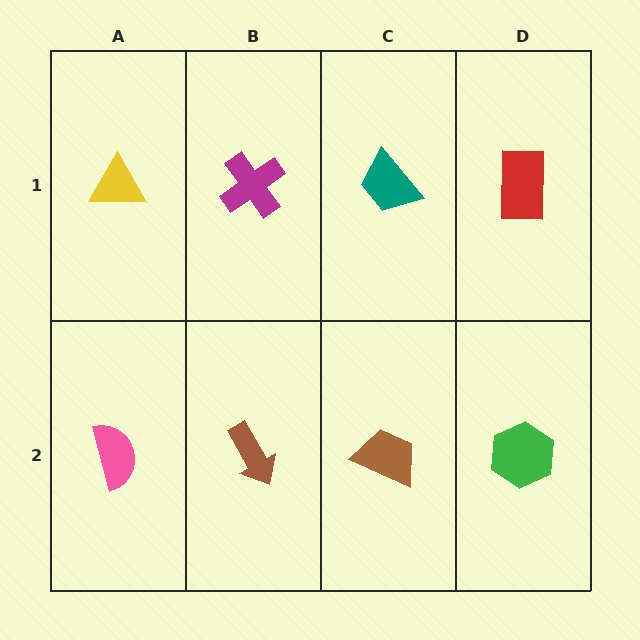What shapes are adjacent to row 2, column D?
A red rectangle (row 1, column D), a brown trapezoid (row 2, column C).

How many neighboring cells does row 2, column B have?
3.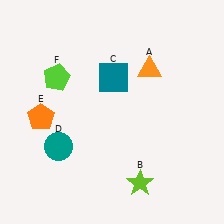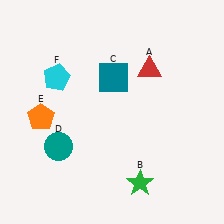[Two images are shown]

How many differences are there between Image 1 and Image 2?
There are 3 differences between the two images.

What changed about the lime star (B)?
In Image 1, B is lime. In Image 2, it changed to green.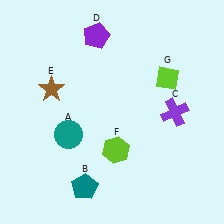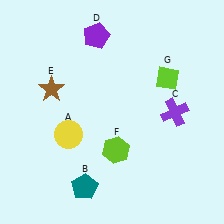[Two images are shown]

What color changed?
The circle (A) changed from teal in Image 1 to yellow in Image 2.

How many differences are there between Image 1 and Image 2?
There is 1 difference between the two images.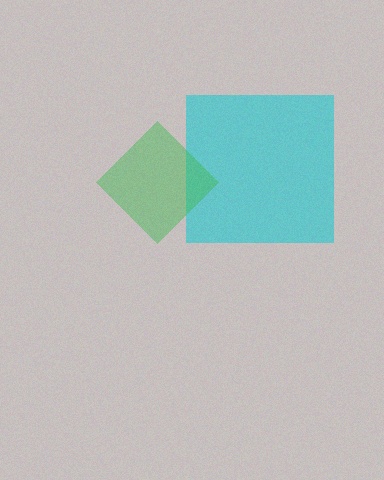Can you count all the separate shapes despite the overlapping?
Yes, there are 2 separate shapes.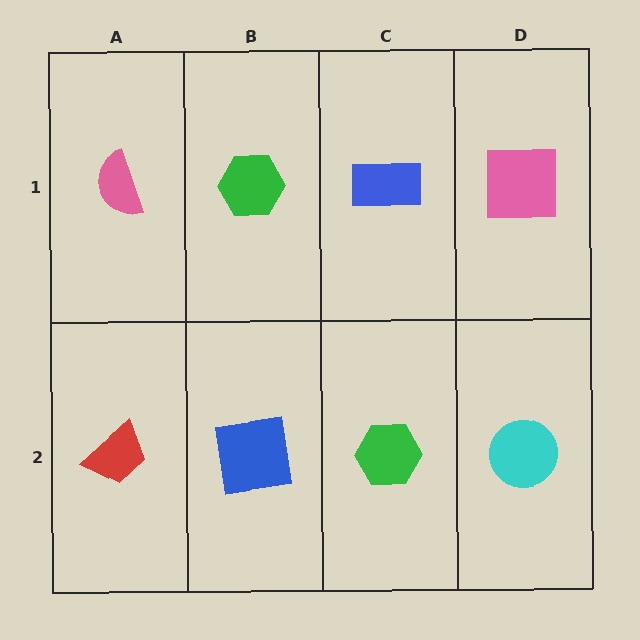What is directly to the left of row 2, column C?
A blue square.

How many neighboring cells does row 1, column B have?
3.